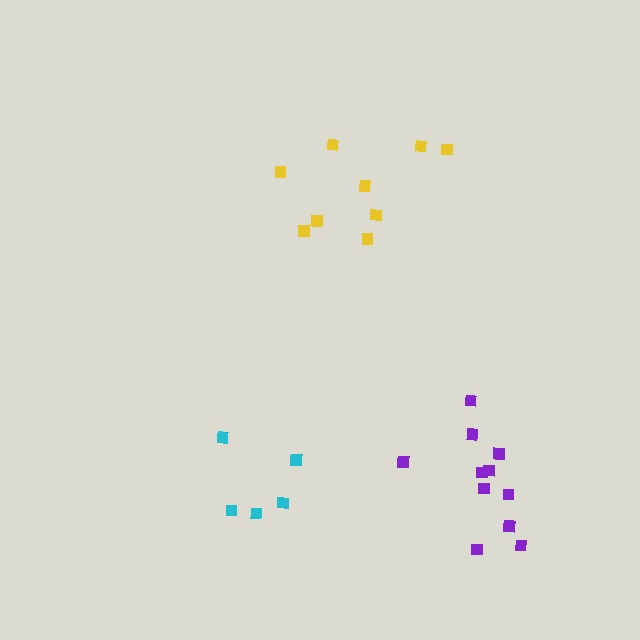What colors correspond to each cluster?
The clusters are colored: cyan, purple, yellow.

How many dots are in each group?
Group 1: 5 dots, Group 2: 11 dots, Group 3: 9 dots (25 total).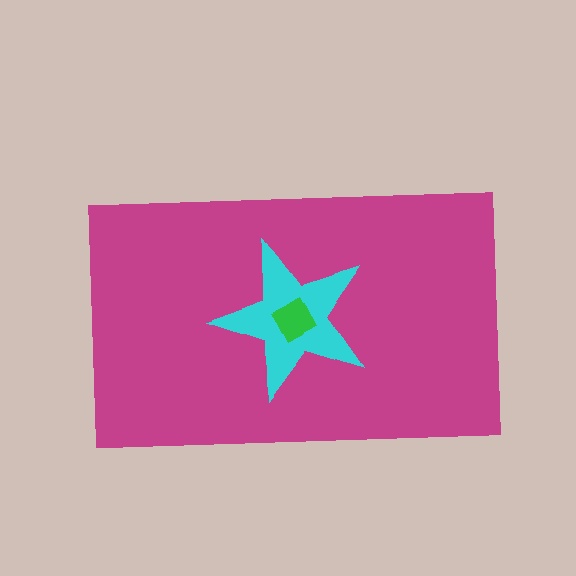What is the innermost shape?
The green diamond.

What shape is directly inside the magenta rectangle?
The cyan star.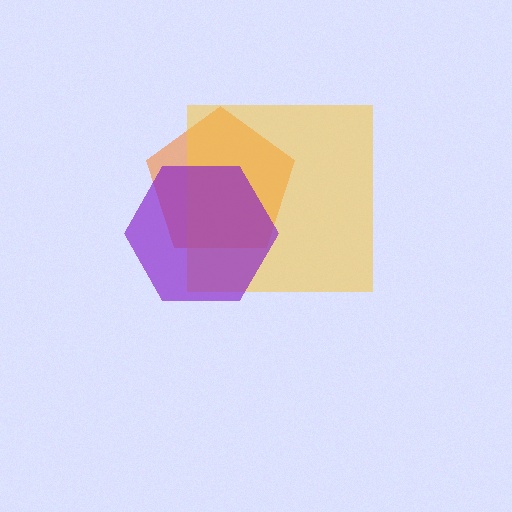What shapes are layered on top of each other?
The layered shapes are: an orange pentagon, a yellow square, a purple hexagon.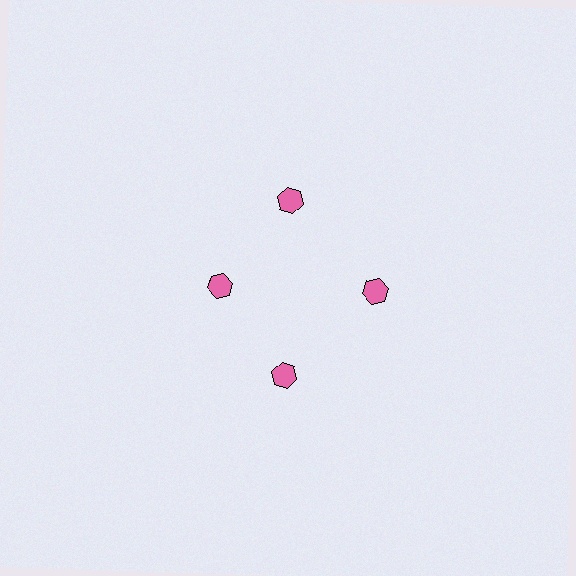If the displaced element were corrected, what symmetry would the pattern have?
It would have 4-fold rotational symmetry — the pattern would map onto itself every 90 degrees.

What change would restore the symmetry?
The symmetry would be restored by moving it outward, back onto the ring so that all 4 hexagons sit at equal angles and equal distance from the center.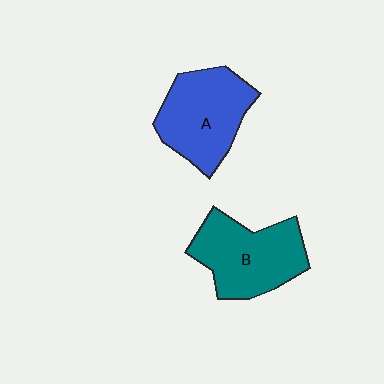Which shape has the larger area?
Shape B (teal).